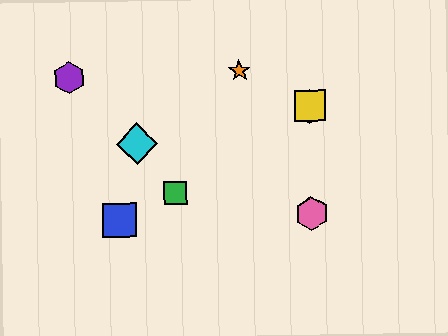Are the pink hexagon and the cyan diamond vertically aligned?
No, the pink hexagon is at x≈311 and the cyan diamond is at x≈137.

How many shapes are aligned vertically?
3 shapes (the red hexagon, the yellow square, the pink hexagon) are aligned vertically.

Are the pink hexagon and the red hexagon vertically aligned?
Yes, both are at x≈311.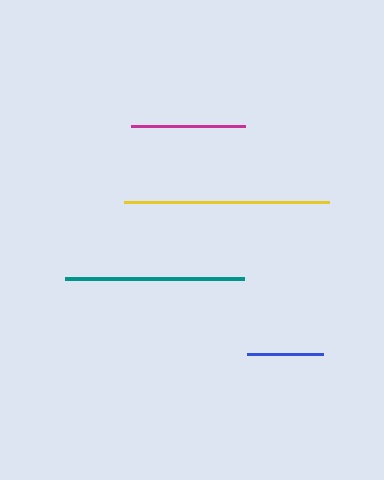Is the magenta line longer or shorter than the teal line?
The teal line is longer than the magenta line.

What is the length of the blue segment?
The blue segment is approximately 76 pixels long.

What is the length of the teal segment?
The teal segment is approximately 179 pixels long.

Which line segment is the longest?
The yellow line is the longest at approximately 206 pixels.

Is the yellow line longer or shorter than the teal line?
The yellow line is longer than the teal line.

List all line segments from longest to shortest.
From longest to shortest: yellow, teal, magenta, blue.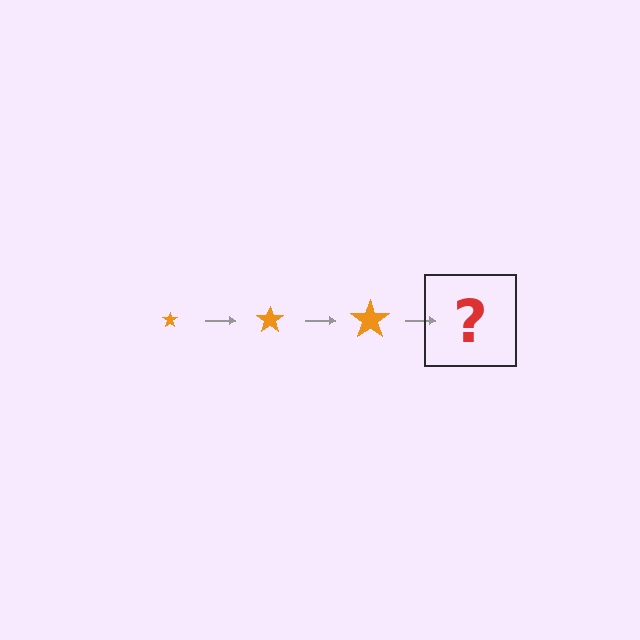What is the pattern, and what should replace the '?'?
The pattern is that the star gets progressively larger each step. The '?' should be an orange star, larger than the previous one.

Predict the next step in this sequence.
The next step is an orange star, larger than the previous one.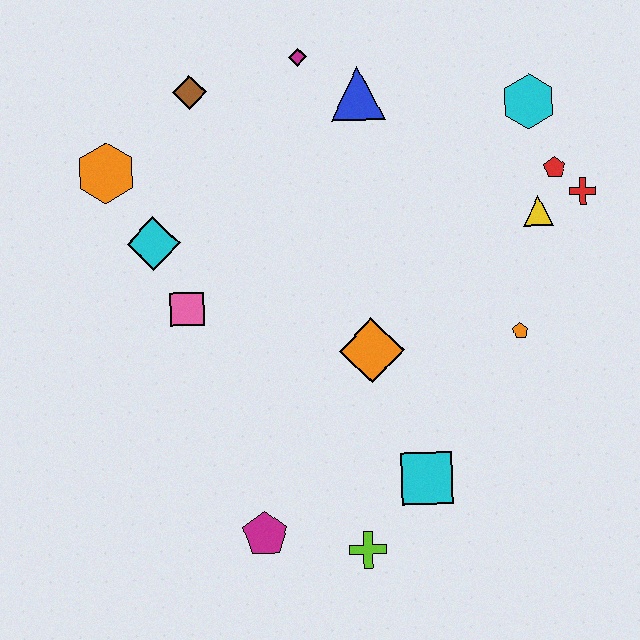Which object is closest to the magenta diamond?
The blue triangle is closest to the magenta diamond.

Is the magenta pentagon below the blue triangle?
Yes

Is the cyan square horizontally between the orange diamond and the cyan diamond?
No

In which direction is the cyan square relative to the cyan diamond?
The cyan square is to the right of the cyan diamond.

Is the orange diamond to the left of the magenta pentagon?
No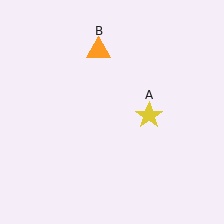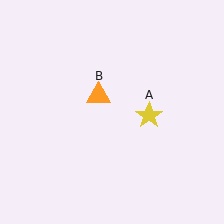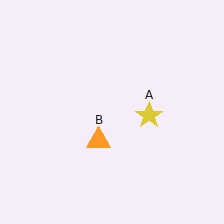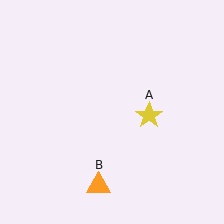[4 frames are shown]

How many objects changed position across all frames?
1 object changed position: orange triangle (object B).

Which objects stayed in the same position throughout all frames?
Yellow star (object A) remained stationary.